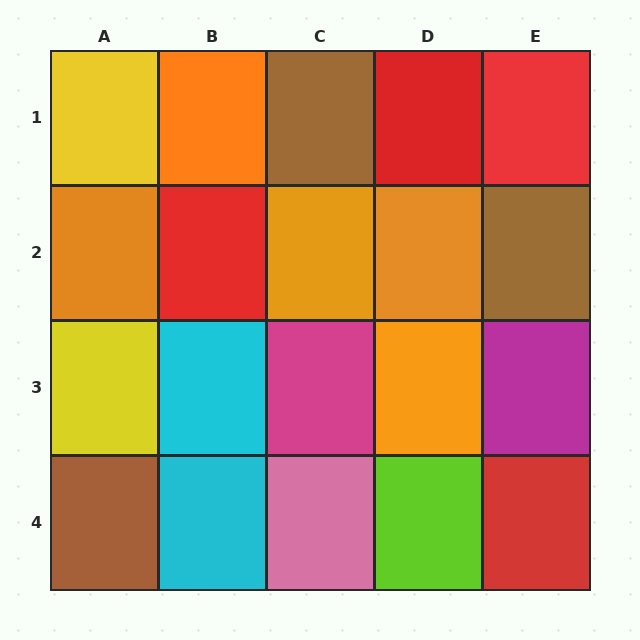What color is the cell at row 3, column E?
Magenta.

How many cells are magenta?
2 cells are magenta.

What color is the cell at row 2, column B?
Red.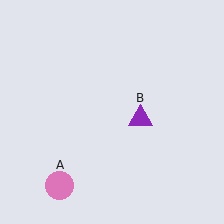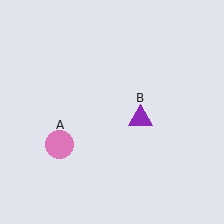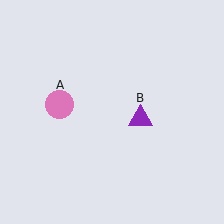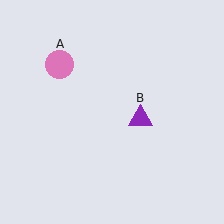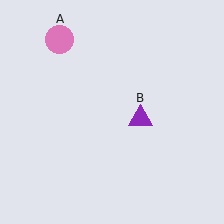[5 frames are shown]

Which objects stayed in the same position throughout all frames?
Purple triangle (object B) remained stationary.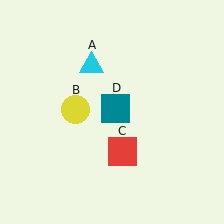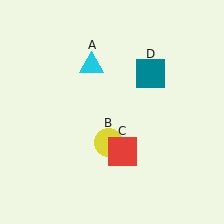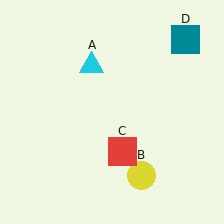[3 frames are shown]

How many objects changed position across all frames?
2 objects changed position: yellow circle (object B), teal square (object D).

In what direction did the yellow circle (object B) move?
The yellow circle (object B) moved down and to the right.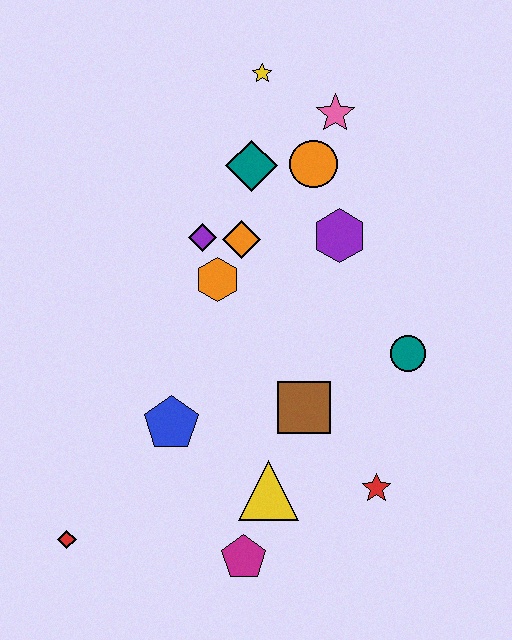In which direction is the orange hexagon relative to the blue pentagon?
The orange hexagon is above the blue pentagon.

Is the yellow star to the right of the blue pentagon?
Yes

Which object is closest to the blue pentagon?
The yellow triangle is closest to the blue pentagon.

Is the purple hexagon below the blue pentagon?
No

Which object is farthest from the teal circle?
The red diamond is farthest from the teal circle.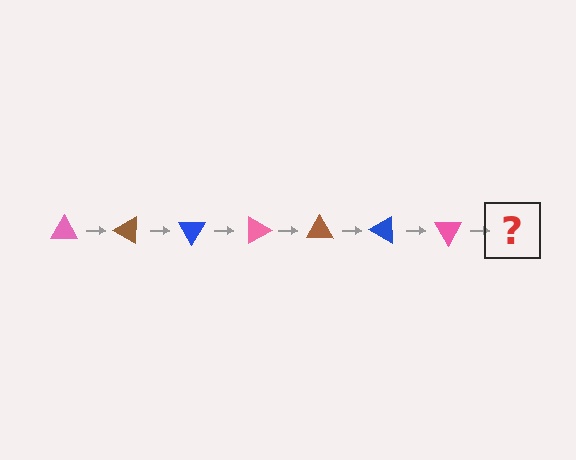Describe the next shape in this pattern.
It should be a brown triangle, rotated 210 degrees from the start.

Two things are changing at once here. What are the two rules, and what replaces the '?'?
The two rules are that it rotates 30 degrees each step and the color cycles through pink, brown, and blue. The '?' should be a brown triangle, rotated 210 degrees from the start.